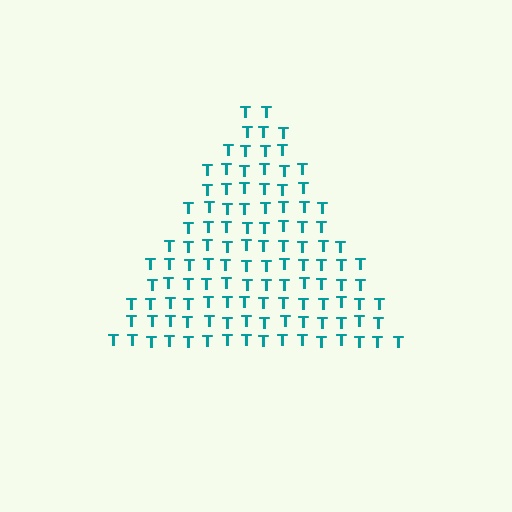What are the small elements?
The small elements are letter T's.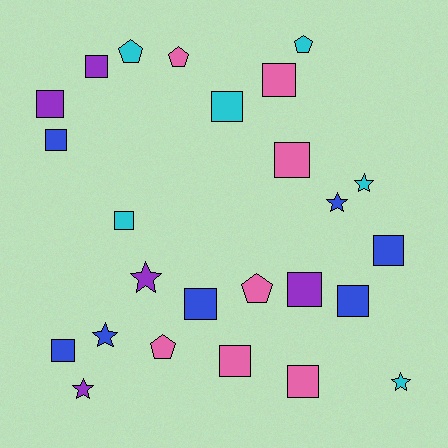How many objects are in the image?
There are 25 objects.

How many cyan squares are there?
There are 2 cyan squares.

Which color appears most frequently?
Blue, with 7 objects.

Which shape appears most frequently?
Square, with 14 objects.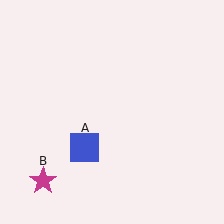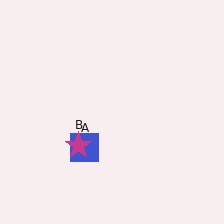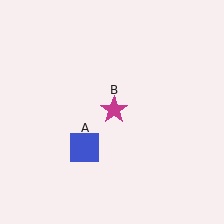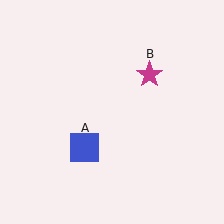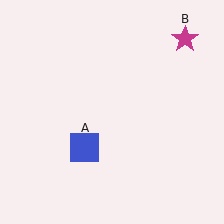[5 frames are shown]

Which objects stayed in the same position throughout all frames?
Blue square (object A) remained stationary.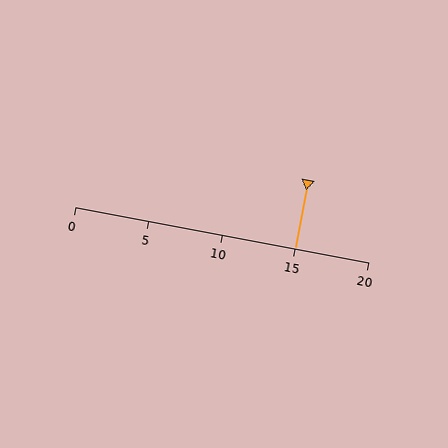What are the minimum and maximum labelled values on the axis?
The axis runs from 0 to 20.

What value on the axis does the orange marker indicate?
The marker indicates approximately 15.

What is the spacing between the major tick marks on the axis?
The major ticks are spaced 5 apart.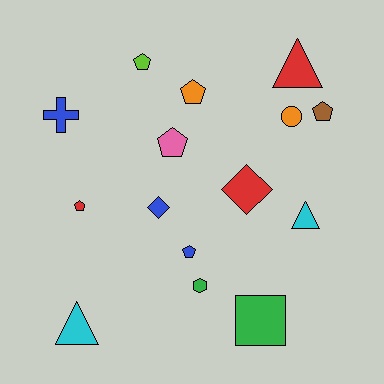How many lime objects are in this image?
There is 1 lime object.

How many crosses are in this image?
There is 1 cross.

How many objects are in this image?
There are 15 objects.